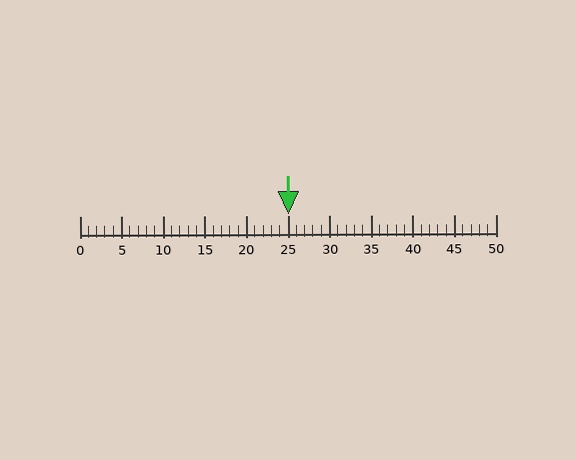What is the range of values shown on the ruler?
The ruler shows values from 0 to 50.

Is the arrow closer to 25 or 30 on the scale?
The arrow is closer to 25.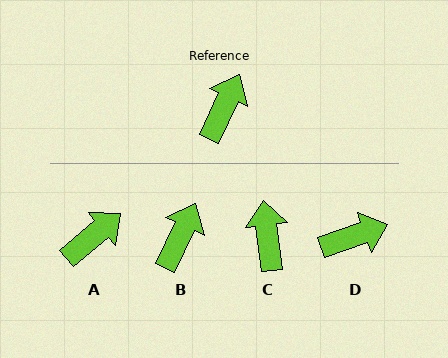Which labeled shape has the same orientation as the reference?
B.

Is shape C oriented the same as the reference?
No, it is off by about 32 degrees.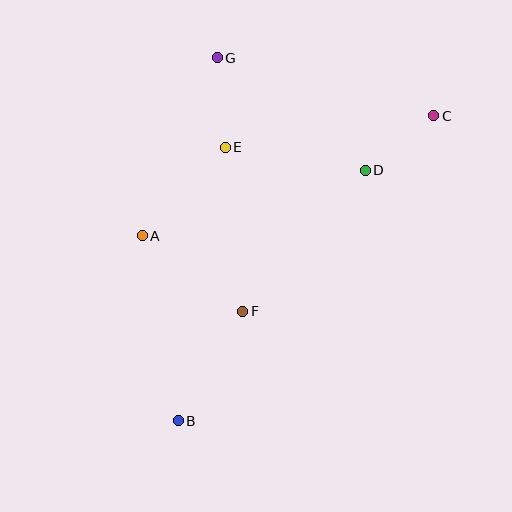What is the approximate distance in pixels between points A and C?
The distance between A and C is approximately 315 pixels.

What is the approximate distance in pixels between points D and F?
The distance between D and F is approximately 187 pixels.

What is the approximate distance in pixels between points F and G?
The distance between F and G is approximately 255 pixels.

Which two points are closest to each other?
Points C and D are closest to each other.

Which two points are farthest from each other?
Points B and C are farthest from each other.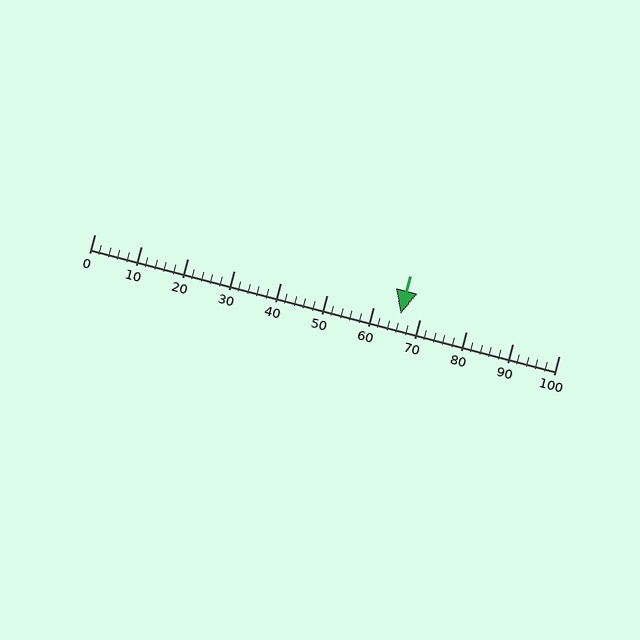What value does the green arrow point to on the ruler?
The green arrow points to approximately 66.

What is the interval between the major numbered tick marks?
The major tick marks are spaced 10 units apart.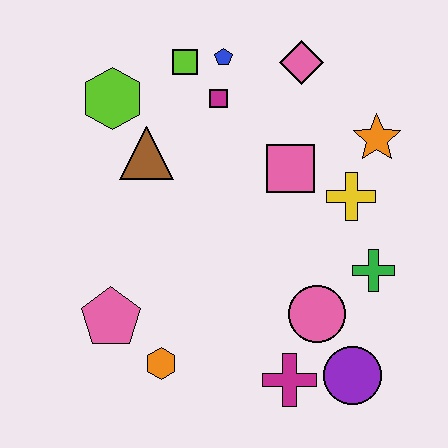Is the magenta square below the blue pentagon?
Yes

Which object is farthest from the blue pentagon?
The purple circle is farthest from the blue pentagon.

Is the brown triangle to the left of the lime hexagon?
No